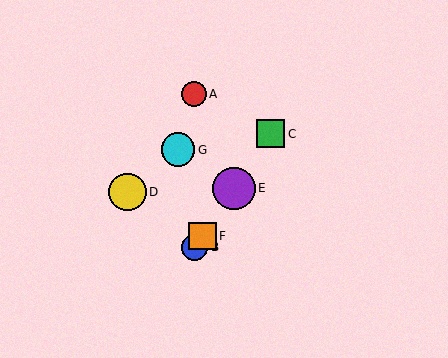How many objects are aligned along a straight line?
4 objects (B, C, E, F) are aligned along a straight line.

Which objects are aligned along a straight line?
Objects B, C, E, F are aligned along a straight line.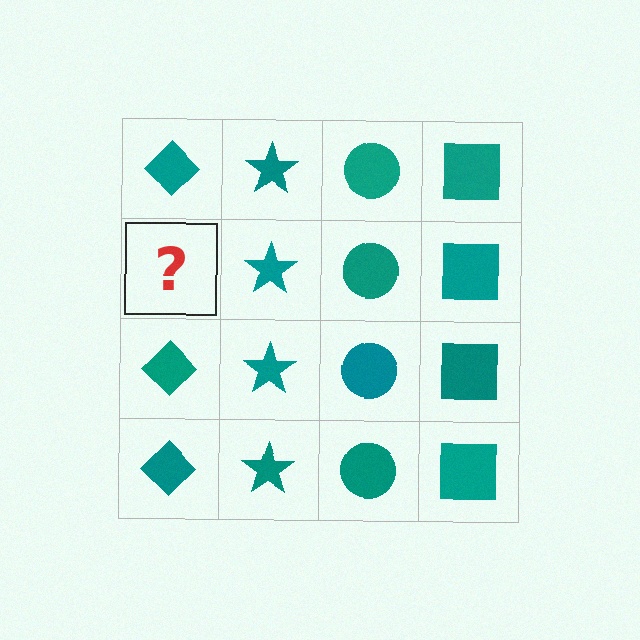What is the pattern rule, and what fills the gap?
The rule is that each column has a consistent shape. The gap should be filled with a teal diamond.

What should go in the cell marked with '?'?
The missing cell should contain a teal diamond.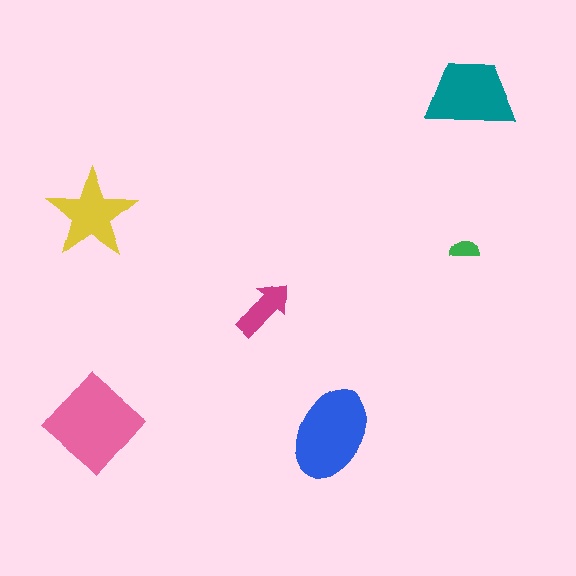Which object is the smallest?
The green semicircle.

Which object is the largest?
The pink diamond.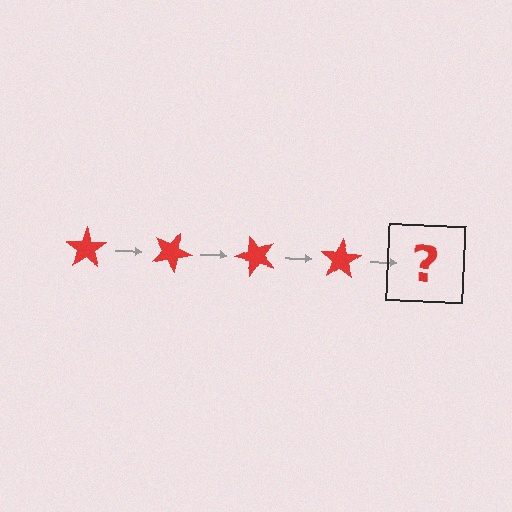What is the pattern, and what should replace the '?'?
The pattern is that the star rotates 25 degrees each step. The '?' should be a red star rotated 100 degrees.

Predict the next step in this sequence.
The next step is a red star rotated 100 degrees.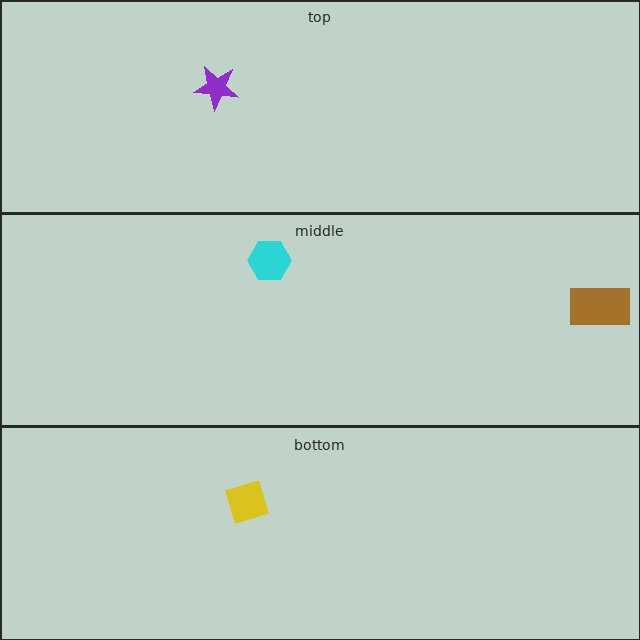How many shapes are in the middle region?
2.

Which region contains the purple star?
The top region.